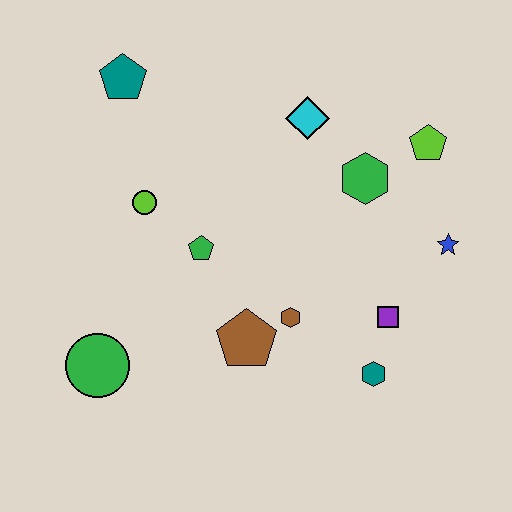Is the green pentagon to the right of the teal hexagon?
No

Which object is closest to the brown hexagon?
The brown pentagon is closest to the brown hexagon.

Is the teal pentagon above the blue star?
Yes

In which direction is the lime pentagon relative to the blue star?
The lime pentagon is above the blue star.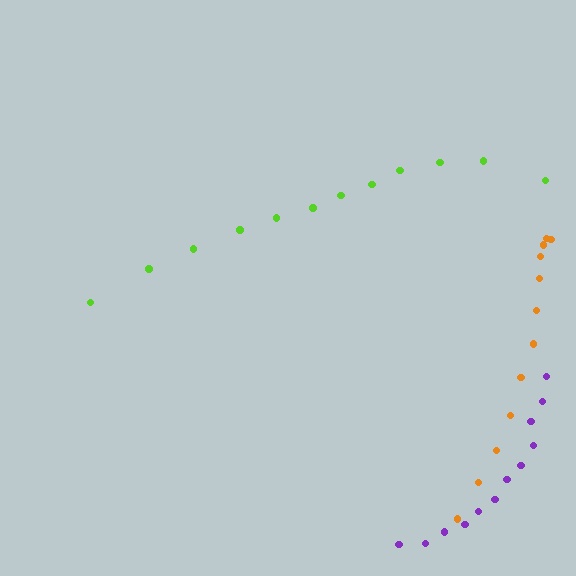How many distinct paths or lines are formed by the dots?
There are 3 distinct paths.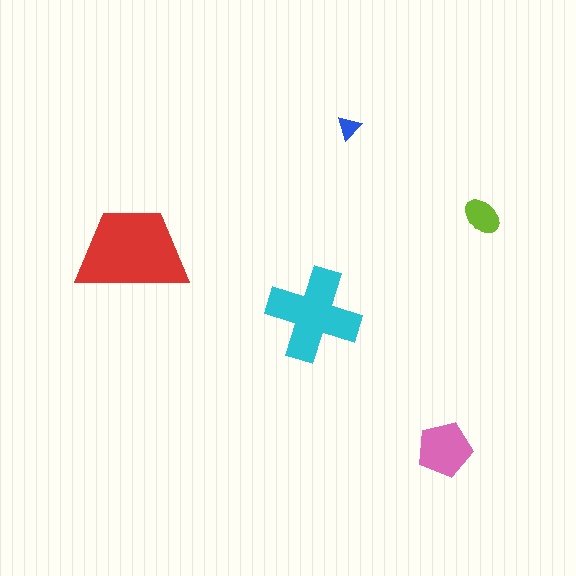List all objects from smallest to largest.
The blue triangle, the lime ellipse, the pink pentagon, the cyan cross, the red trapezoid.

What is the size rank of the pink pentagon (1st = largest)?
3rd.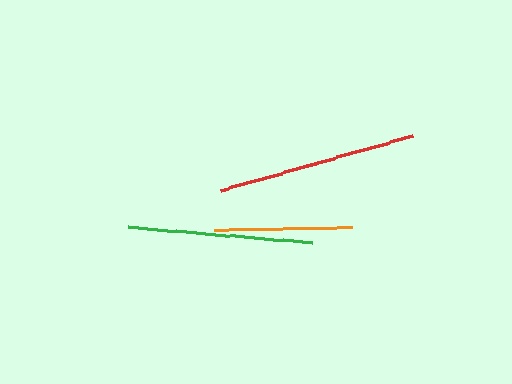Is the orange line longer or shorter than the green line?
The green line is longer than the orange line.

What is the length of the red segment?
The red segment is approximately 199 pixels long.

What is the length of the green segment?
The green segment is approximately 185 pixels long.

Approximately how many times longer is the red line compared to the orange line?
The red line is approximately 1.4 times the length of the orange line.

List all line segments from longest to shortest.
From longest to shortest: red, green, orange.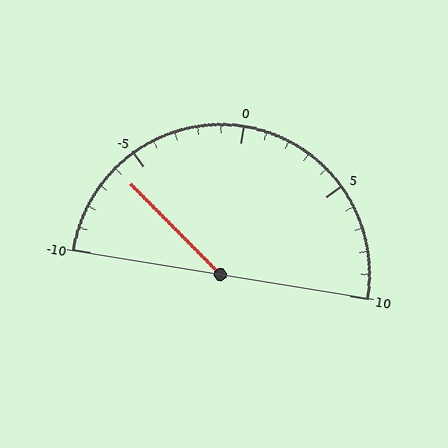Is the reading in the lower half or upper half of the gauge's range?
The reading is in the lower half of the range (-10 to 10).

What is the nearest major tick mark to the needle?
The nearest major tick mark is -5.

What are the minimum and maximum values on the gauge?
The gauge ranges from -10 to 10.